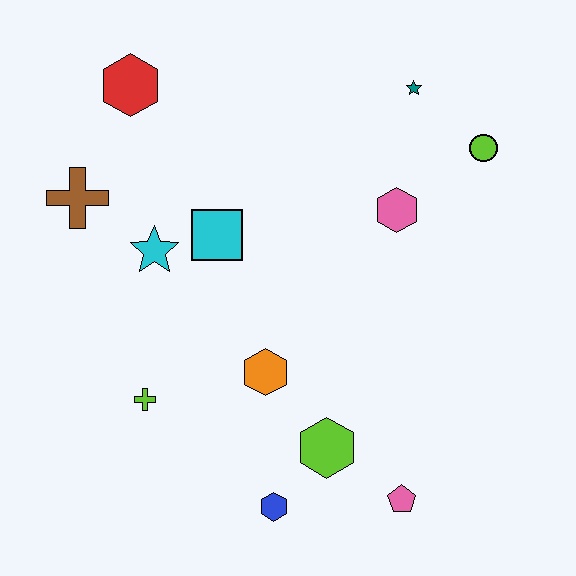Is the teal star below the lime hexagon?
No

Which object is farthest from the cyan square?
The pink pentagon is farthest from the cyan square.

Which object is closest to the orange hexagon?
The lime hexagon is closest to the orange hexagon.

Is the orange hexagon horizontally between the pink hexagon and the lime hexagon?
No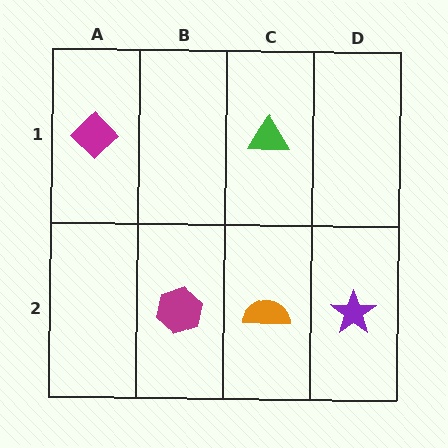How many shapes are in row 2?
3 shapes.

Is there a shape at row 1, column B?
No, that cell is empty.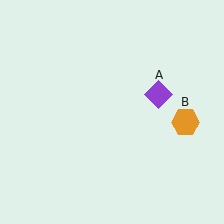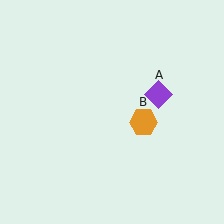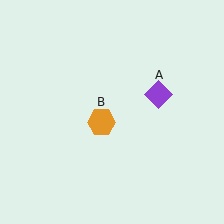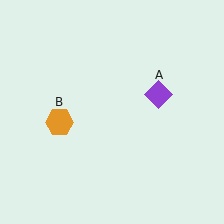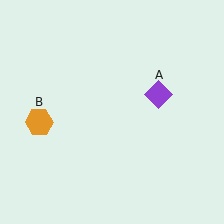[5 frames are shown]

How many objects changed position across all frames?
1 object changed position: orange hexagon (object B).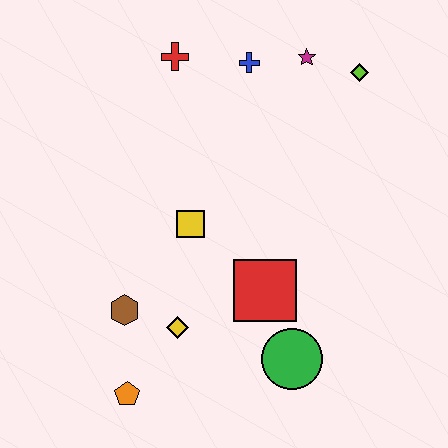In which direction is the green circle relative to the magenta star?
The green circle is below the magenta star.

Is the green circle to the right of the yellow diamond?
Yes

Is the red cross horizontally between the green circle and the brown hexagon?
Yes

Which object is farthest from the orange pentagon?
The lime diamond is farthest from the orange pentagon.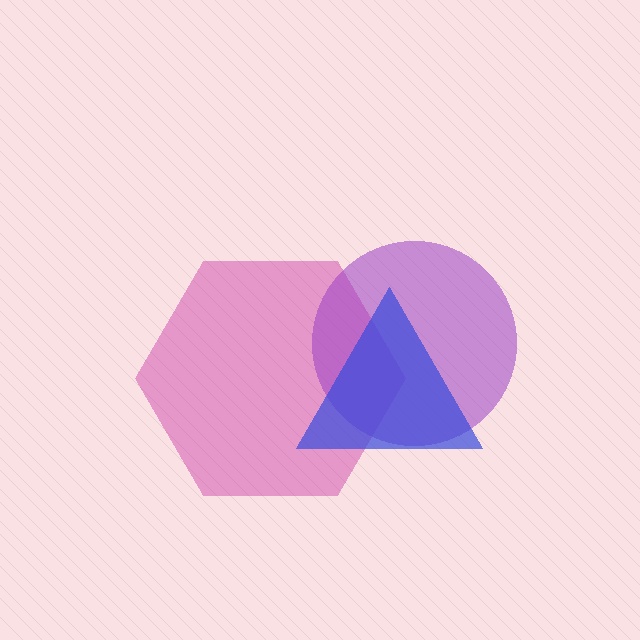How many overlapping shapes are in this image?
There are 3 overlapping shapes in the image.